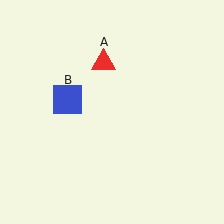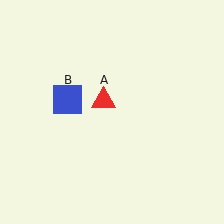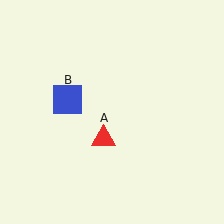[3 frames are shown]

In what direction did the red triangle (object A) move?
The red triangle (object A) moved down.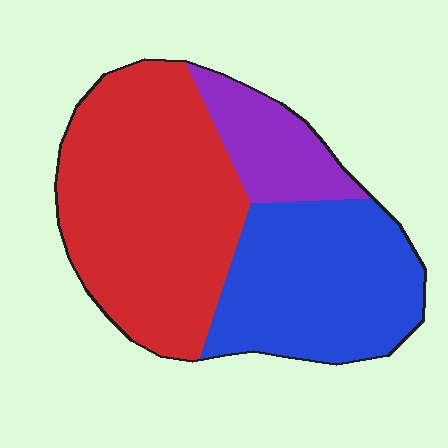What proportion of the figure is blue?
Blue takes up about one third (1/3) of the figure.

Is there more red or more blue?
Red.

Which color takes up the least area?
Purple, at roughly 15%.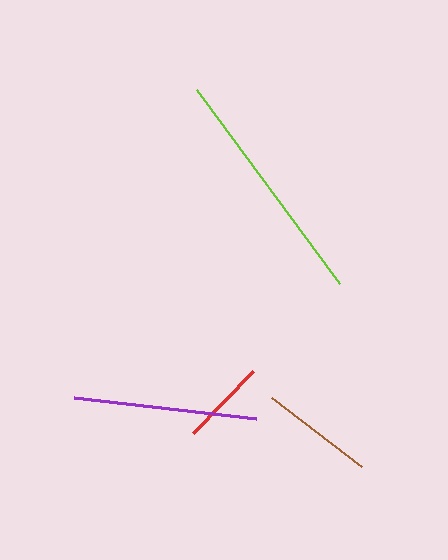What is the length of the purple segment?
The purple segment is approximately 183 pixels long.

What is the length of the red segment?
The red segment is approximately 86 pixels long.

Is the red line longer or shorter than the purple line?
The purple line is longer than the red line.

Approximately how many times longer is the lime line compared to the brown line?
The lime line is approximately 2.1 times the length of the brown line.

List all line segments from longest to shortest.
From longest to shortest: lime, purple, brown, red.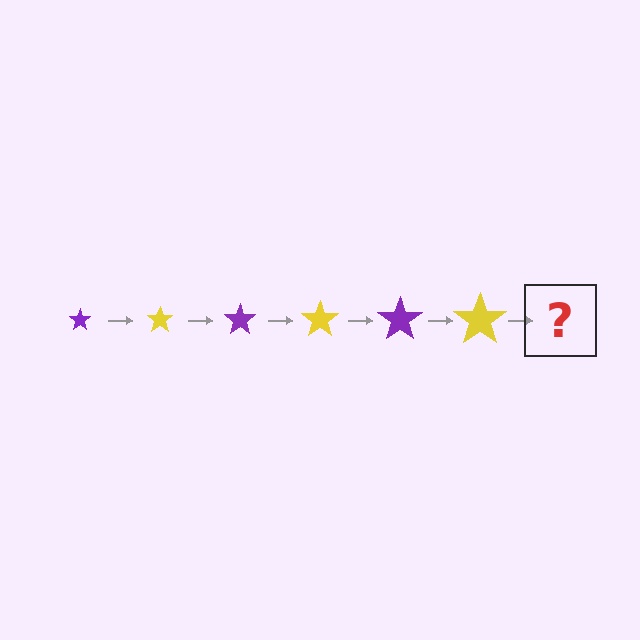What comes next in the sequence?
The next element should be a purple star, larger than the previous one.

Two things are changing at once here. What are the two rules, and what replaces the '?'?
The two rules are that the star grows larger each step and the color cycles through purple and yellow. The '?' should be a purple star, larger than the previous one.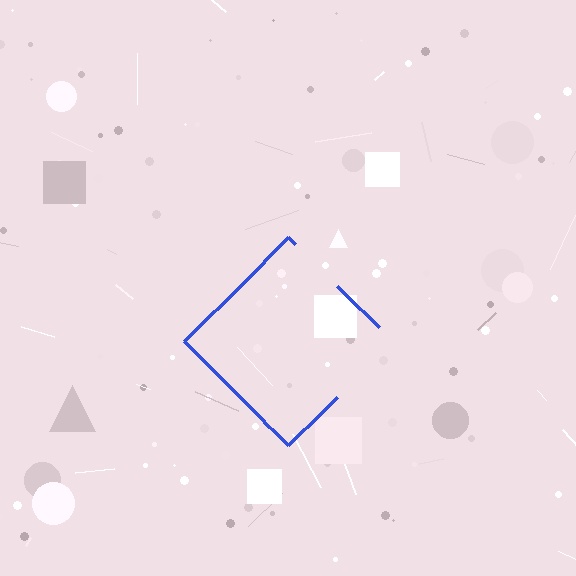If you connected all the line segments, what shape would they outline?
They would outline a diamond.